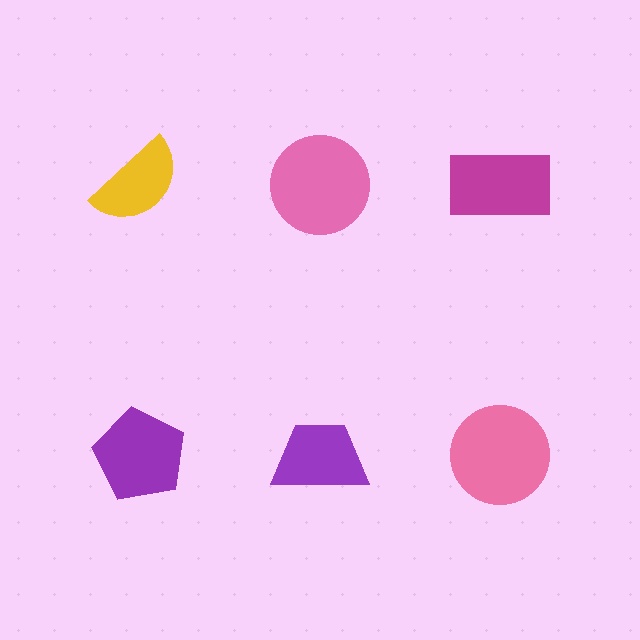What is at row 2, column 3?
A pink circle.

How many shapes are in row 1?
3 shapes.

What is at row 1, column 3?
A magenta rectangle.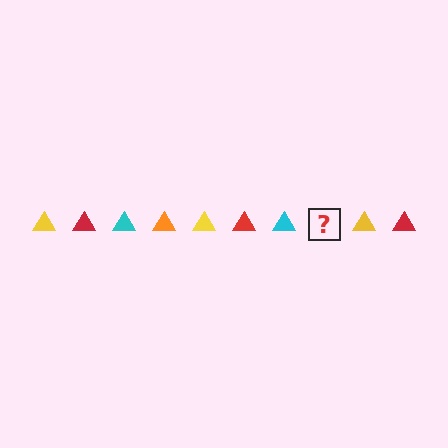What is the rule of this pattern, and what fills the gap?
The rule is that the pattern cycles through yellow, red, cyan, orange triangles. The gap should be filled with an orange triangle.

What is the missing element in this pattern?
The missing element is an orange triangle.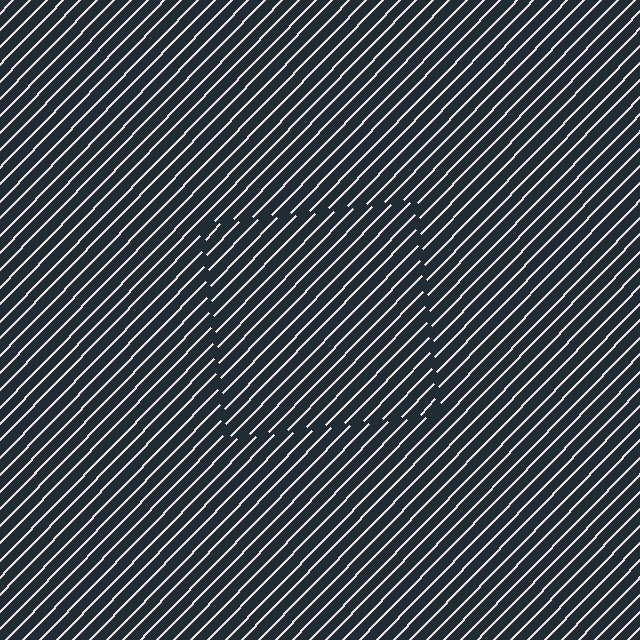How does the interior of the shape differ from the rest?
The interior of the shape contains the same grating, shifted by half a period — the contour is defined by the phase discontinuity where line-ends from the inner and outer gratings abut.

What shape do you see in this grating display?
An illusory square. The interior of the shape contains the same grating, shifted by half a period — the contour is defined by the phase discontinuity where line-ends from the inner and outer gratings abut.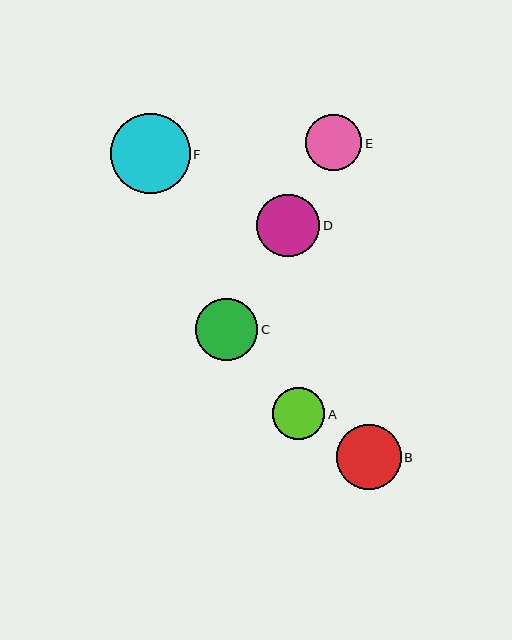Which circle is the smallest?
Circle A is the smallest with a size of approximately 52 pixels.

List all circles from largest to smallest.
From largest to smallest: F, B, D, C, E, A.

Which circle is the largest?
Circle F is the largest with a size of approximately 80 pixels.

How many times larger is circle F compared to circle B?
Circle F is approximately 1.2 times the size of circle B.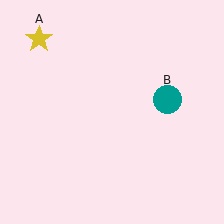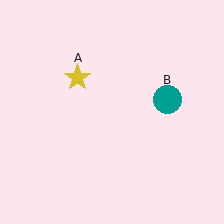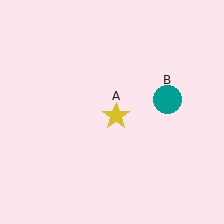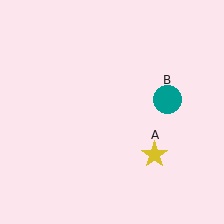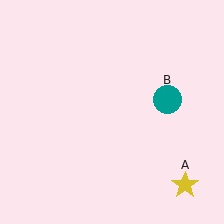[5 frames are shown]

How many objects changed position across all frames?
1 object changed position: yellow star (object A).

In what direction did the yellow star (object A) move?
The yellow star (object A) moved down and to the right.